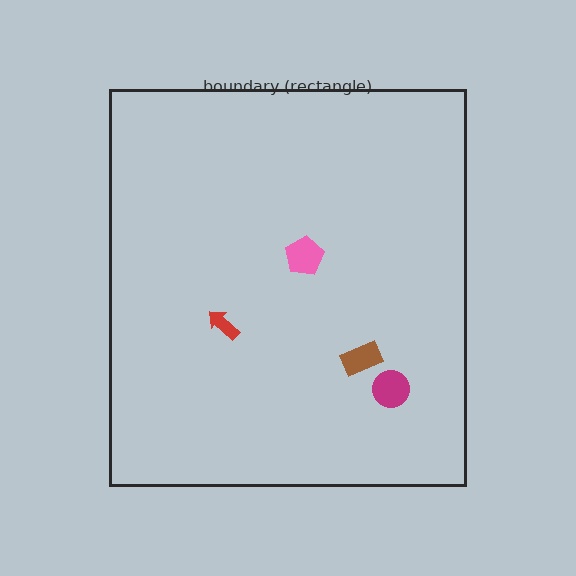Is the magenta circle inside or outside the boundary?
Inside.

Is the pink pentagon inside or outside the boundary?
Inside.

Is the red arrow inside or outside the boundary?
Inside.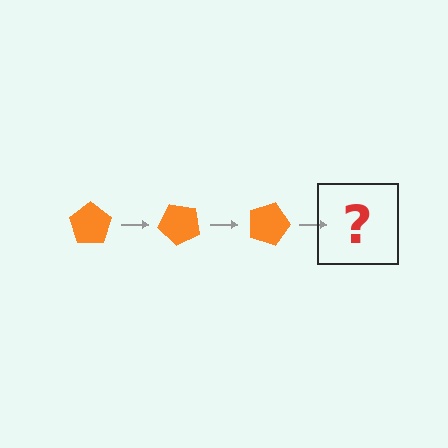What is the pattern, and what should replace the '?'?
The pattern is that the pentagon rotates 45 degrees each step. The '?' should be an orange pentagon rotated 135 degrees.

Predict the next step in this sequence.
The next step is an orange pentagon rotated 135 degrees.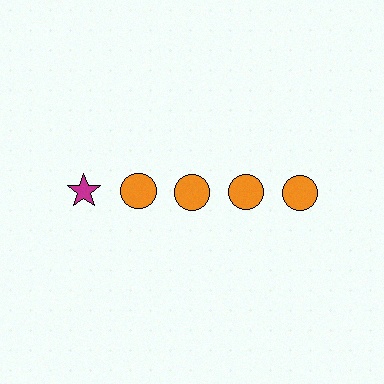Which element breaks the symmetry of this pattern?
The magenta star in the top row, leftmost column breaks the symmetry. All other shapes are orange circles.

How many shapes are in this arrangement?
There are 5 shapes arranged in a grid pattern.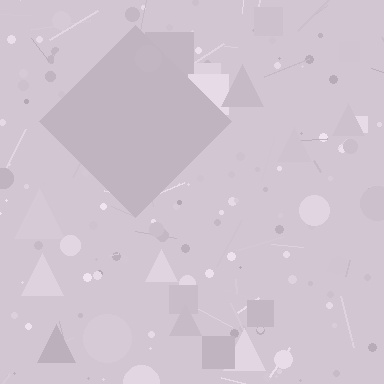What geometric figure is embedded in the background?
A diamond is embedded in the background.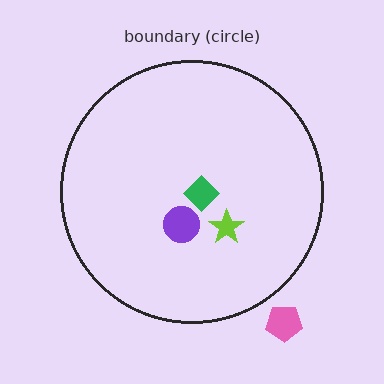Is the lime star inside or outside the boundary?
Inside.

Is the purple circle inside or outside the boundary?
Inside.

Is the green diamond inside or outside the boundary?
Inside.